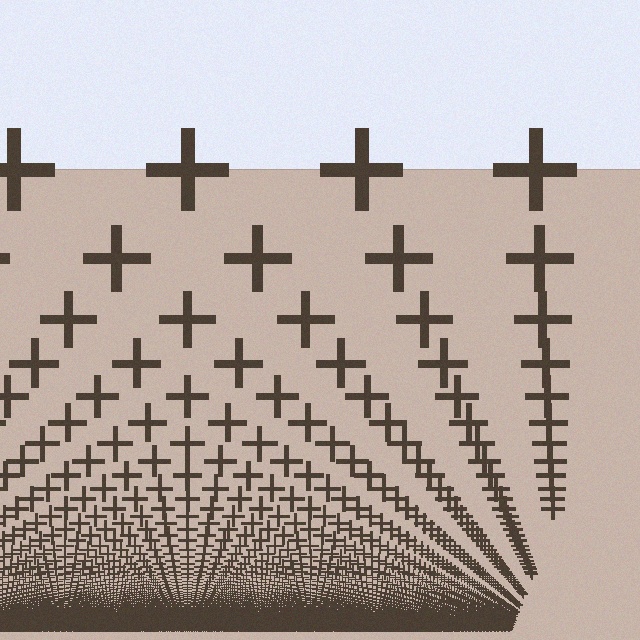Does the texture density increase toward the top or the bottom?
Density increases toward the bottom.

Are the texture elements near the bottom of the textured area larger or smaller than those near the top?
Smaller. The gradient is inverted — elements near the bottom are smaller and denser.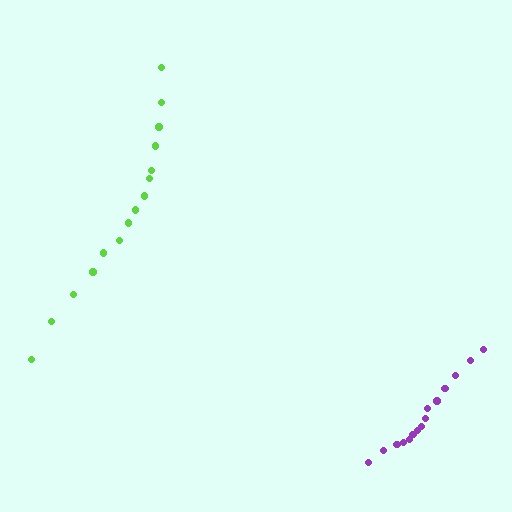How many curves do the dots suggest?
There are 2 distinct paths.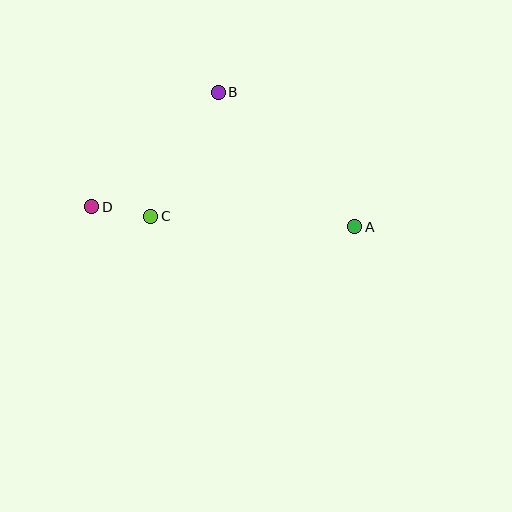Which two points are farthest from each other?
Points A and D are farthest from each other.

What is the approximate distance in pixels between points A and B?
The distance between A and B is approximately 192 pixels.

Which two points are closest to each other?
Points C and D are closest to each other.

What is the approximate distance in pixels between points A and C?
The distance between A and C is approximately 204 pixels.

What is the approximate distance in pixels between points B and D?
The distance between B and D is approximately 171 pixels.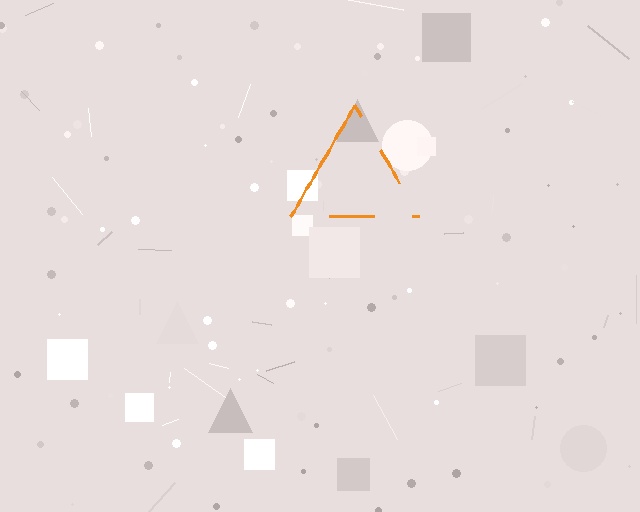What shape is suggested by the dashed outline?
The dashed outline suggests a triangle.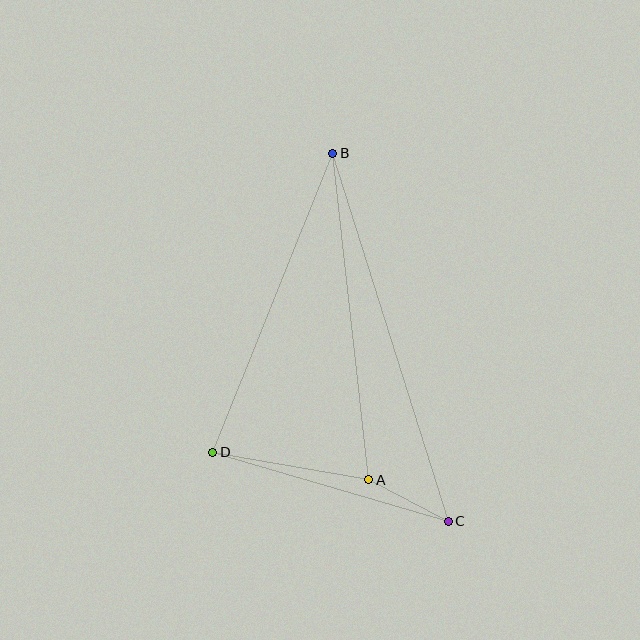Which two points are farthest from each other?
Points B and C are farthest from each other.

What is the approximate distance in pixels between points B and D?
The distance between B and D is approximately 322 pixels.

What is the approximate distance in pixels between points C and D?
The distance between C and D is approximately 246 pixels.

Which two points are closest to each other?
Points A and C are closest to each other.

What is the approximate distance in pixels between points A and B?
The distance between A and B is approximately 328 pixels.